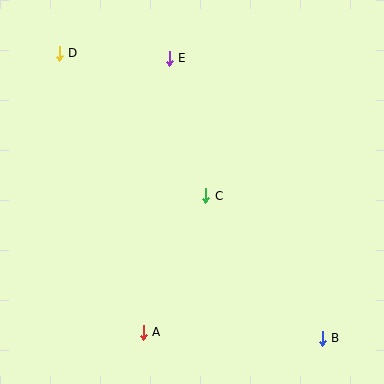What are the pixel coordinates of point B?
Point B is at (322, 338).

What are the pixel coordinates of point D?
Point D is at (59, 53).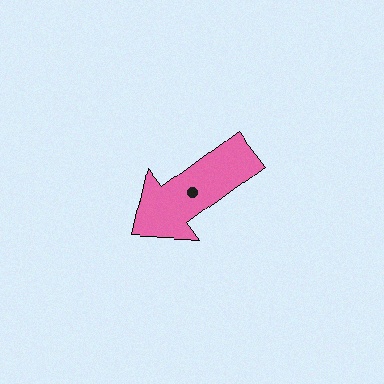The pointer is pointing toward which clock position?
Roughly 8 o'clock.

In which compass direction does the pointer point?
Southwest.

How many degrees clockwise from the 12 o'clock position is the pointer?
Approximately 233 degrees.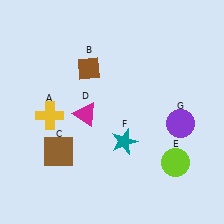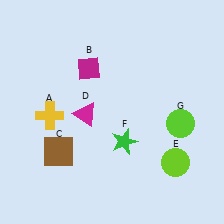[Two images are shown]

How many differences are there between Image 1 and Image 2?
There are 3 differences between the two images.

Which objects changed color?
B changed from brown to magenta. F changed from teal to green. G changed from purple to lime.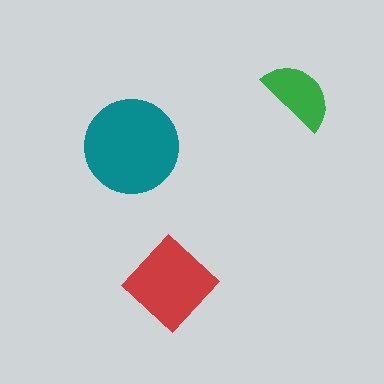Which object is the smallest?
The green semicircle.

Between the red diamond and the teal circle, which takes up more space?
The teal circle.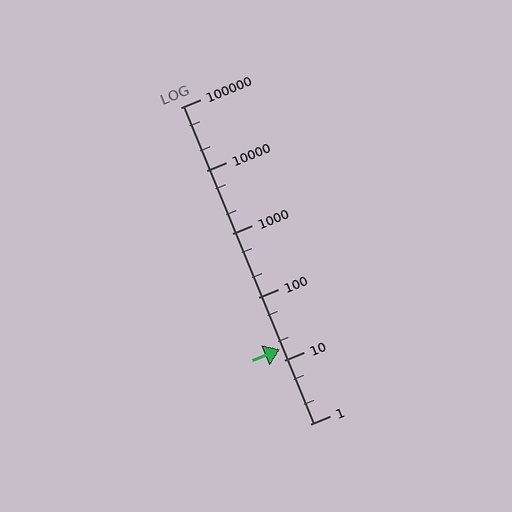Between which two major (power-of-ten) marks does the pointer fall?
The pointer is between 10 and 100.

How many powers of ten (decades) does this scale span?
The scale spans 5 decades, from 1 to 100000.